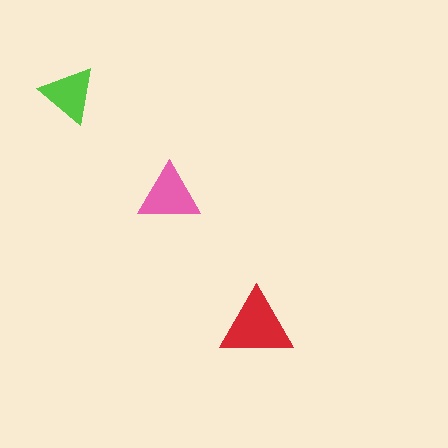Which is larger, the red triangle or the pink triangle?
The red one.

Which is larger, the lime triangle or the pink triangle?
The pink one.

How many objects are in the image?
There are 3 objects in the image.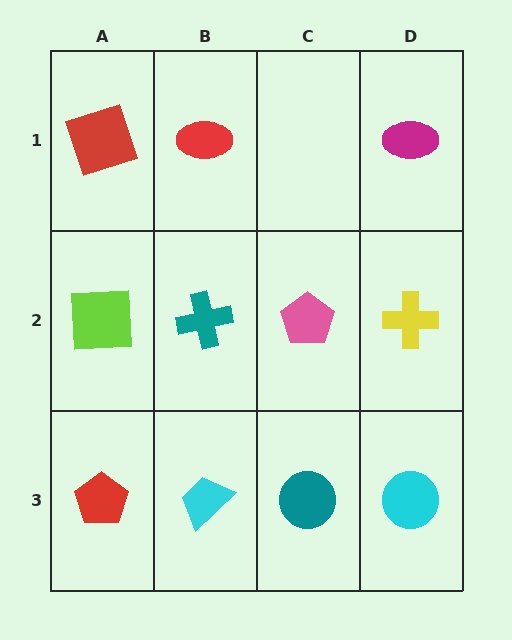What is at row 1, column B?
A red ellipse.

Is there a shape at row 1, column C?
No, that cell is empty.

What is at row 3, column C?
A teal circle.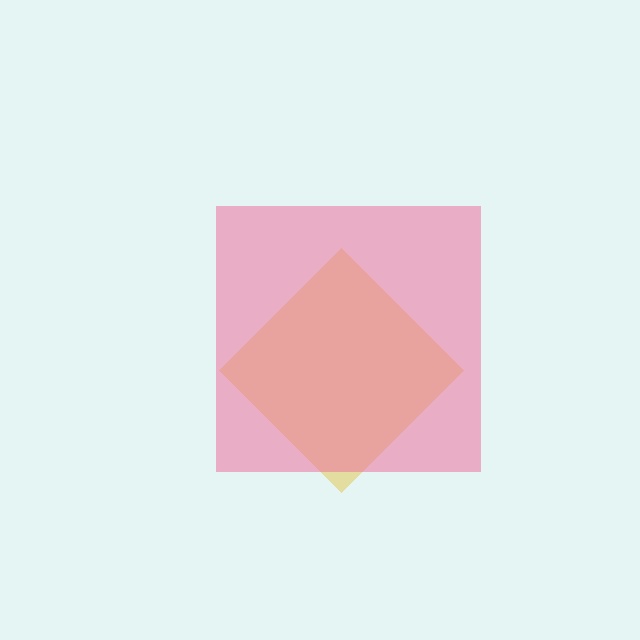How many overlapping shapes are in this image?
There are 2 overlapping shapes in the image.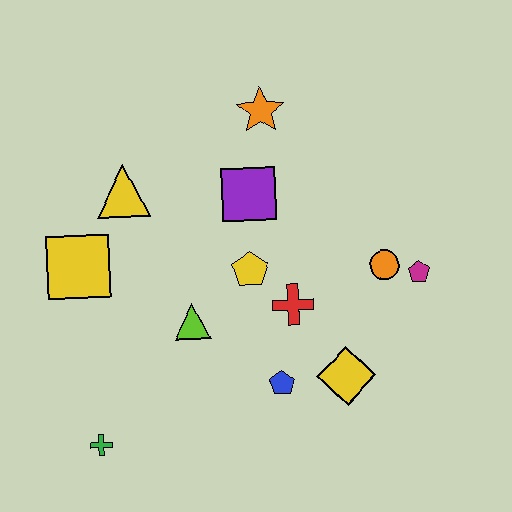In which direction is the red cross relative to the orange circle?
The red cross is to the left of the orange circle.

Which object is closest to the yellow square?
The yellow triangle is closest to the yellow square.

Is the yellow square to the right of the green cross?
No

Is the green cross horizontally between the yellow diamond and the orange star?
No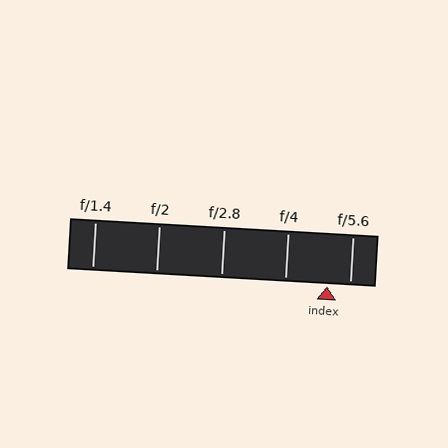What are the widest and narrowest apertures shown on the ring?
The widest aperture shown is f/1.4 and the narrowest is f/5.6.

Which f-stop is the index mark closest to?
The index mark is closest to f/5.6.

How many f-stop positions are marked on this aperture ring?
There are 5 f-stop positions marked.